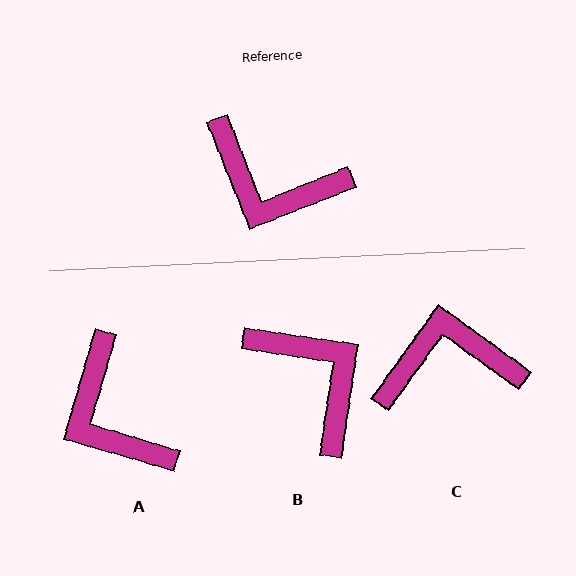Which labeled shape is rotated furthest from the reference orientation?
B, about 150 degrees away.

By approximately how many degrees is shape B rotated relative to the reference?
Approximately 150 degrees counter-clockwise.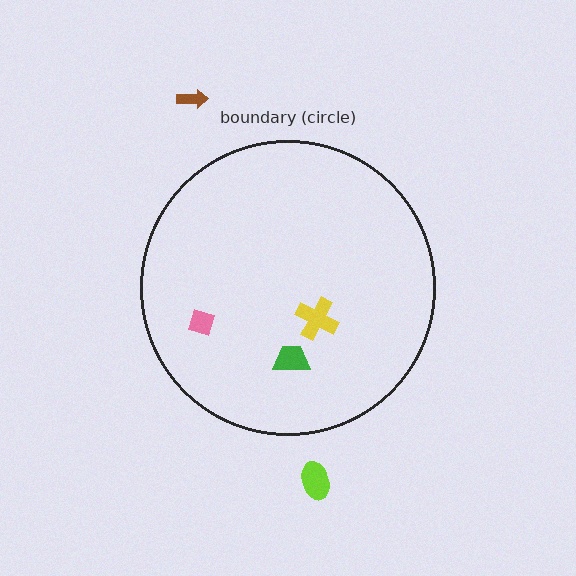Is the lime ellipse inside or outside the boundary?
Outside.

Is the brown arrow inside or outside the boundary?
Outside.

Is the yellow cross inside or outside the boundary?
Inside.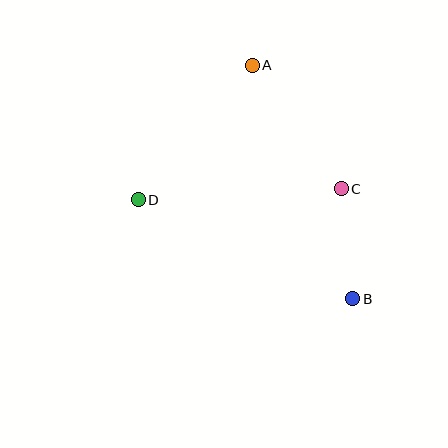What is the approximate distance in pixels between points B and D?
The distance between B and D is approximately 237 pixels.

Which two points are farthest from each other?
Points A and B are farthest from each other.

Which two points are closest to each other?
Points B and C are closest to each other.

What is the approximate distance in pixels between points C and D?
The distance between C and D is approximately 204 pixels.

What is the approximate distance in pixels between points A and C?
The distance between A and C is approximately 153 pixels.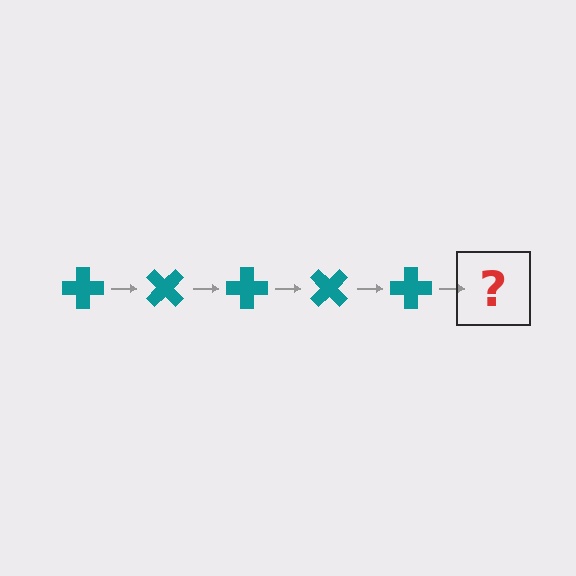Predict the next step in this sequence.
The next step is a teal cross rotated 225 degrees.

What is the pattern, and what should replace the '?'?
The pattern is that the cross rotates 45 degrees each step. The '?' should be a teal cross rotated 225 degrees.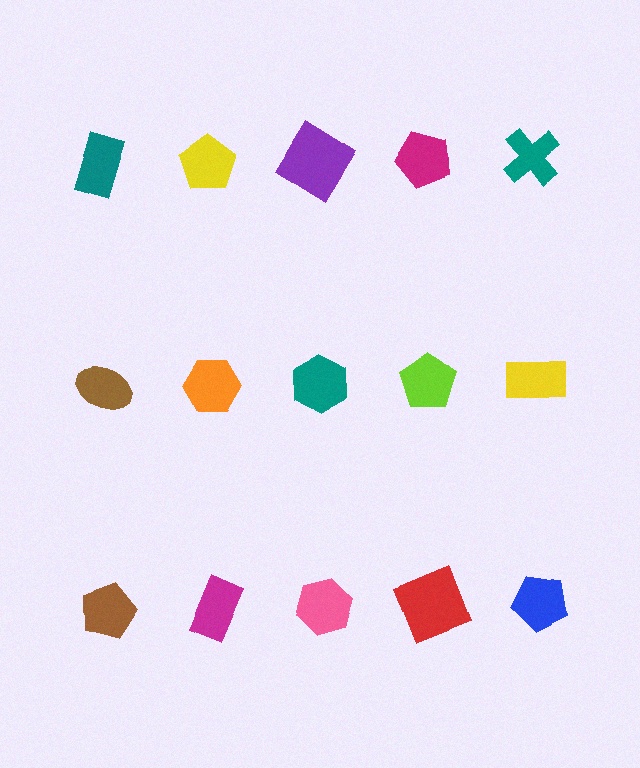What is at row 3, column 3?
A pink hexagon.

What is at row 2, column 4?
A lime pentagon.